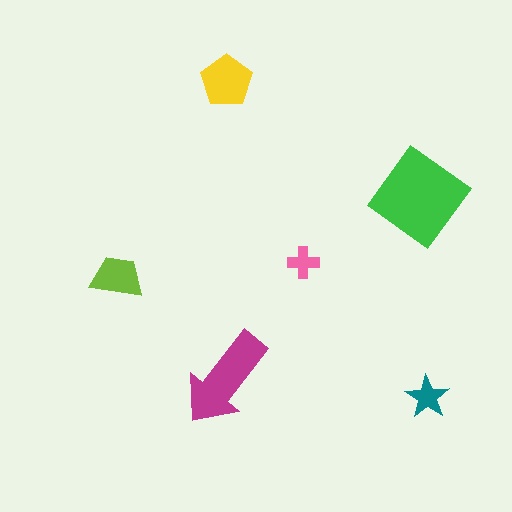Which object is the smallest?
The pink cross.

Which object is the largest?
The green diamond.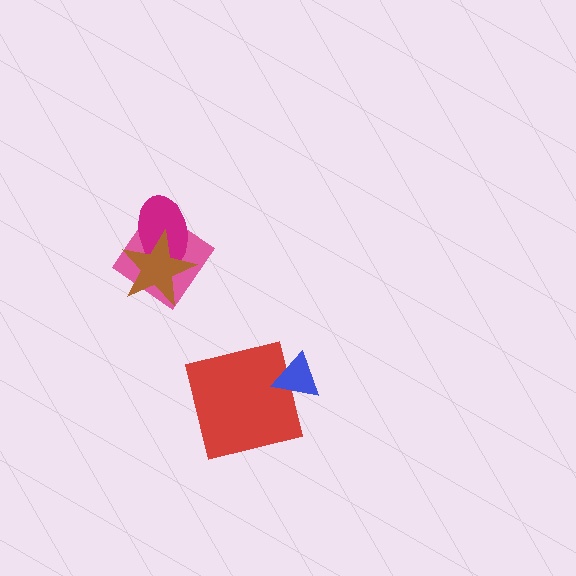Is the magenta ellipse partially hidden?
Yes, it is partially covered by another shape.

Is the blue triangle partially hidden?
No, no other shape covers it.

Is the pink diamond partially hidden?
Yes, it is partially covered by another shape.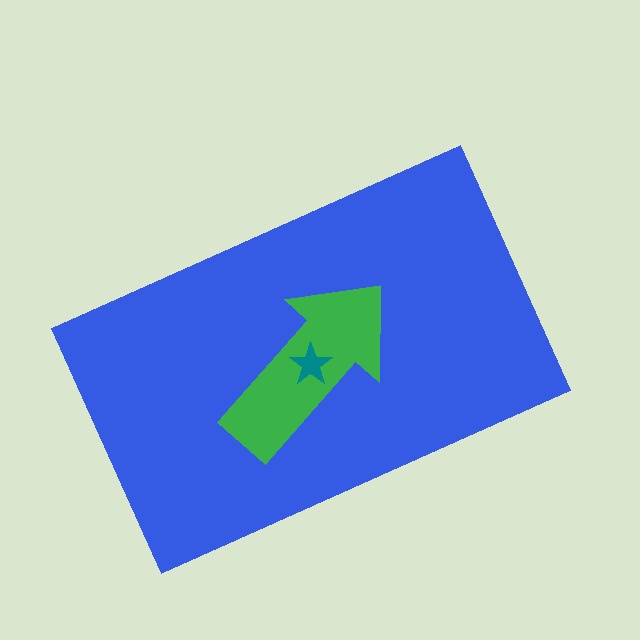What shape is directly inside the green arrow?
The teal star.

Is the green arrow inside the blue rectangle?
Yes.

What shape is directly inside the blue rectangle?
The green arrow.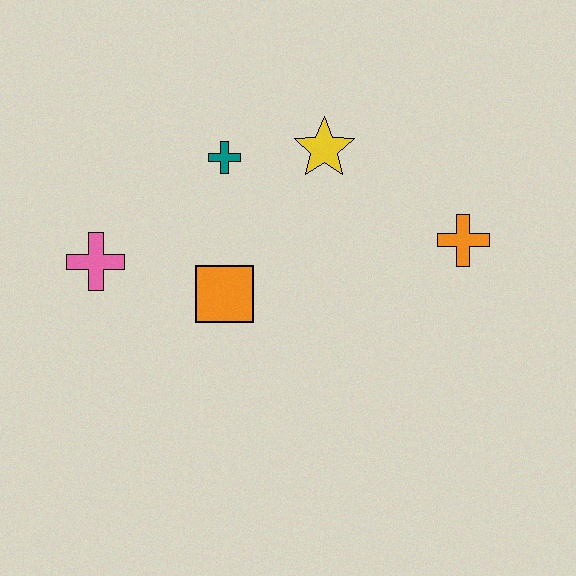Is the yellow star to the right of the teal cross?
Yes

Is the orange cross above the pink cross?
Yes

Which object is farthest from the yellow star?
The pink cross is farthest from the yellow star.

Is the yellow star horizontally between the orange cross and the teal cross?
Yes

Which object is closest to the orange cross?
The yellow star is closest to the orange cross.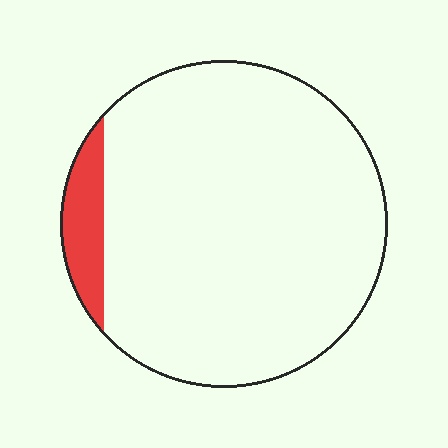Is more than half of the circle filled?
No.